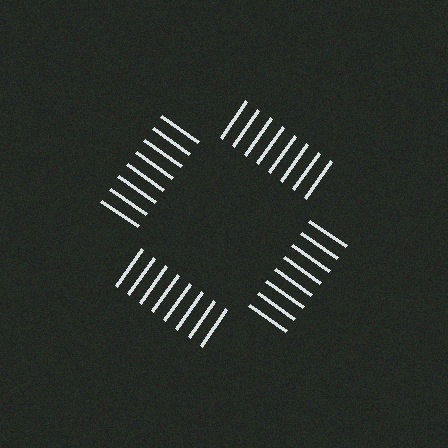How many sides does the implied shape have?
4 sides — the line-ends trace a square.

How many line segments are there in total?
32 — 8 along each of the 4 edges.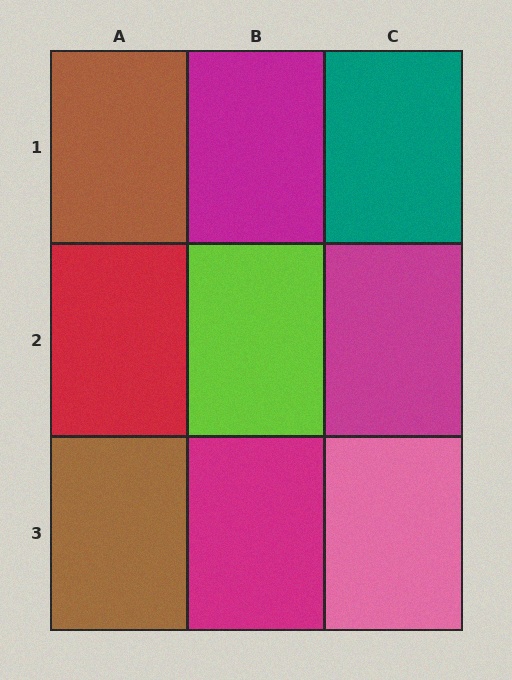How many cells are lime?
1 cell is lime.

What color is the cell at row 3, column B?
Magenta.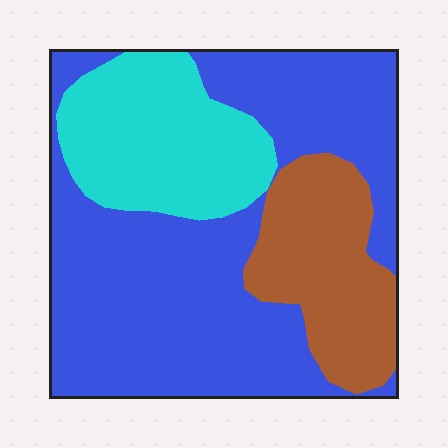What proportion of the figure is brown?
Brown takes up about one fifth (1/5) of the figure.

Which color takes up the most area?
Blue, at roughly 60%.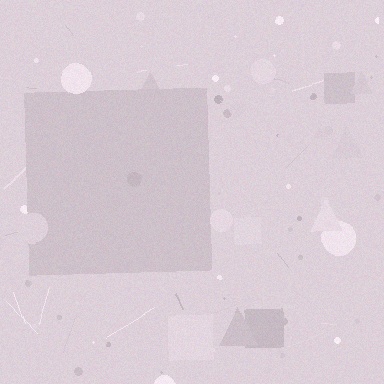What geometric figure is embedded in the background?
A square is embedded in the background.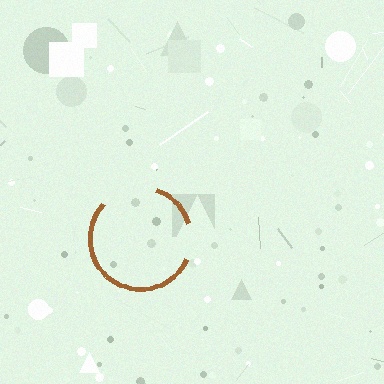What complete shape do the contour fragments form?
The contour fragments form a circle.